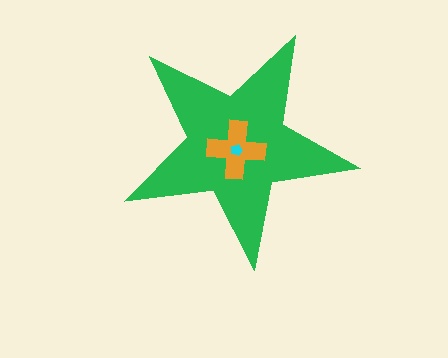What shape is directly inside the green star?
The orange cross.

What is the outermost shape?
The green star.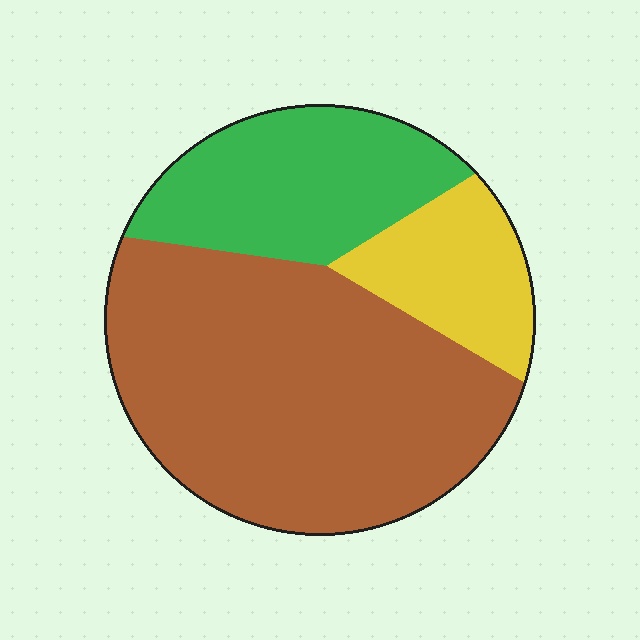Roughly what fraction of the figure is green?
Green takes up between a sixth and a third of the figure.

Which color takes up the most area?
Brown, at roughly 60%.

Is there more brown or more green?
Brown.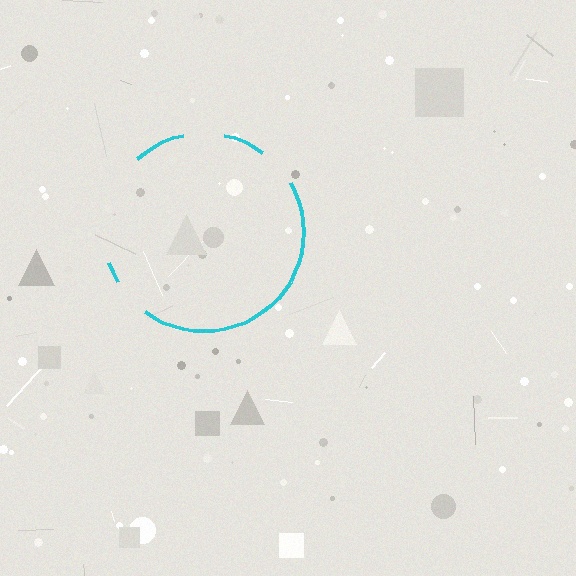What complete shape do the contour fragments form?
The contour fragments form a circle.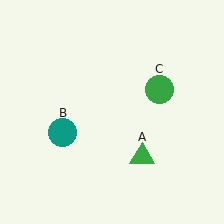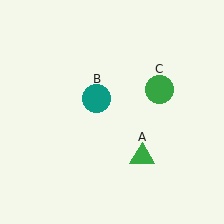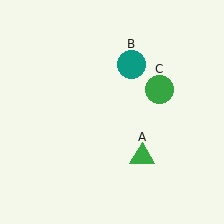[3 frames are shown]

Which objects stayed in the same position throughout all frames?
Green triangle (object A) and green circle (object C) remained stationary.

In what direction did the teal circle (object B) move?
The teal circle (object B) moved up and to the right.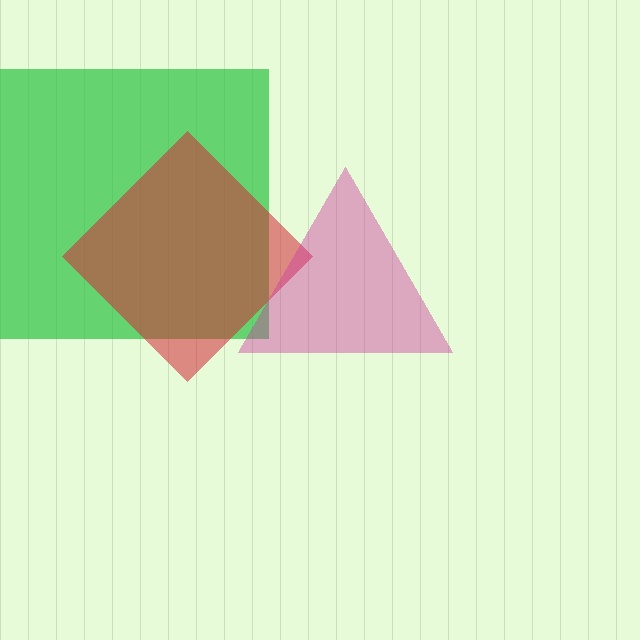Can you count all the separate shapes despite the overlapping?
Yes, there are 3 separate shapes.